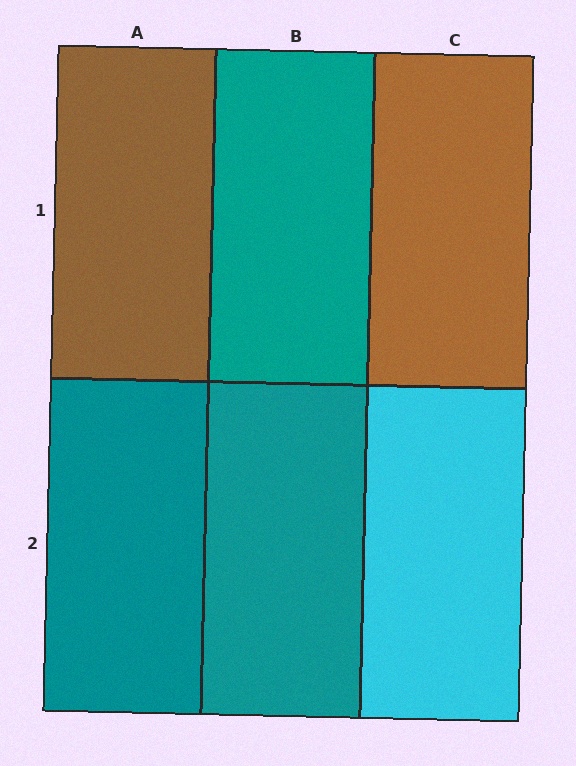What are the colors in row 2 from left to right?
Teal, teal, cyan.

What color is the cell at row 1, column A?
Brown.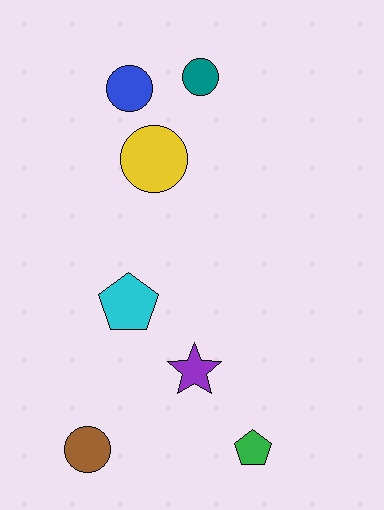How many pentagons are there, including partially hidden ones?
There are 2 pentagons.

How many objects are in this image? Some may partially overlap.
There are 7 objects.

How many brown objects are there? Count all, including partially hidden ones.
There is 1 brown object.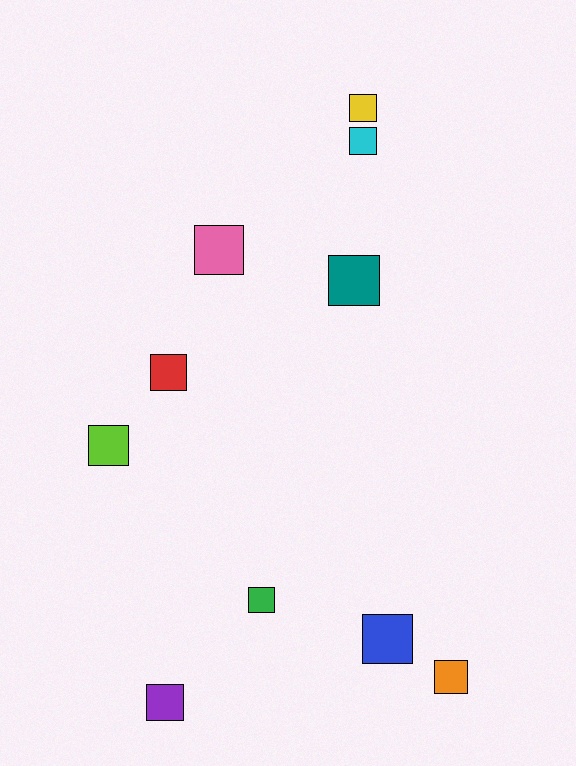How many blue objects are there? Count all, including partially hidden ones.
There is 1 blue object.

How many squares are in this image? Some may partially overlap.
There are 10 squares.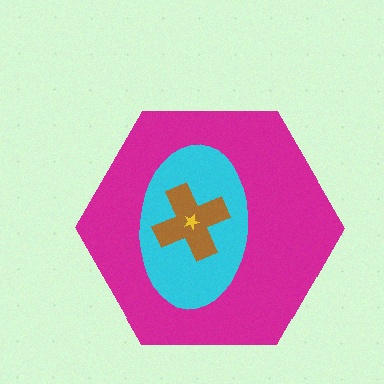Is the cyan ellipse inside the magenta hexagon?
Yes.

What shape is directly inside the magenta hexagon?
The cyan ellipse.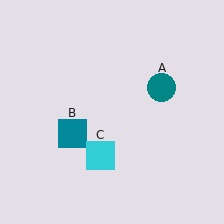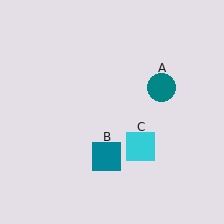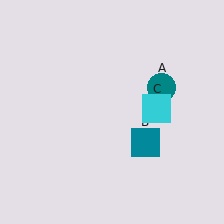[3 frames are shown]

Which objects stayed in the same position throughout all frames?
Teal circle (object A) remained stationary.